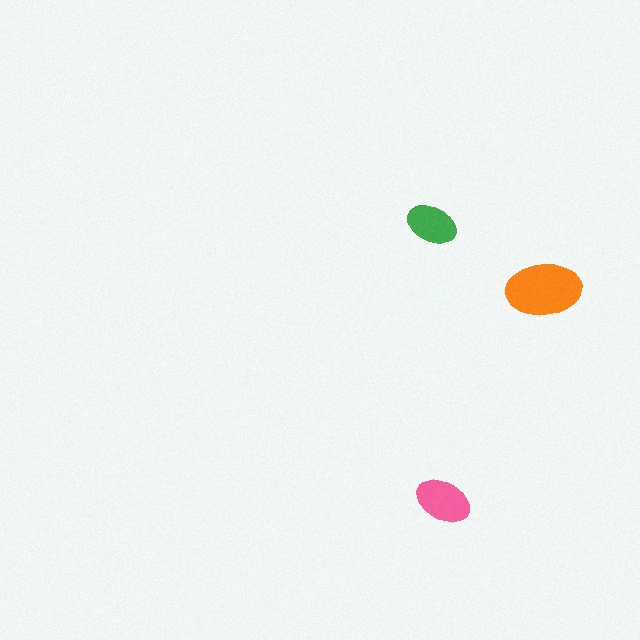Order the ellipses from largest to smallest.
the orange one, the pink one, the green one.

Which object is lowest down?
The pink ellipse is bottommost.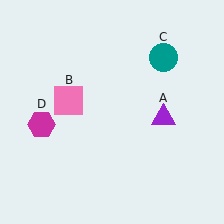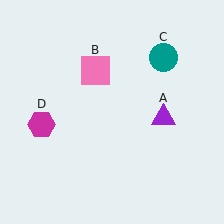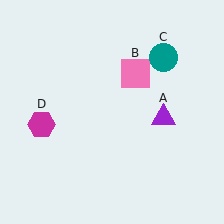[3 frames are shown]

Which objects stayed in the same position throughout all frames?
Purple triangle (object A) and teal circle (object C) and magenta hexagon (object D) remained stationary.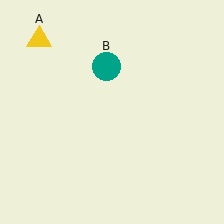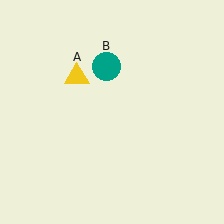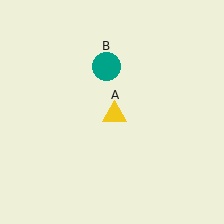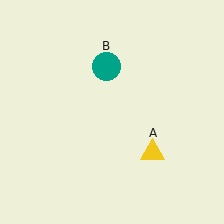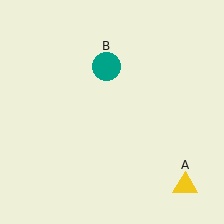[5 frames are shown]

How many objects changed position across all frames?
1 object changed position: yellow triangle (object A).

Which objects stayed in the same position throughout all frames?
Teal circle (object B) remained stationary.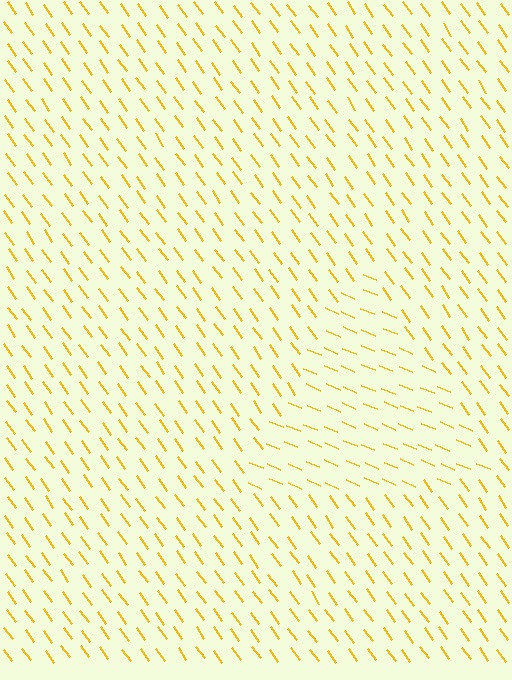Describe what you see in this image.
The image is filled with small yellow line segments. A triangle region in the image has lines oriented differently from the surrounding lines, creating a visible texture boundary.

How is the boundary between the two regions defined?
The boundary is defined purely by a change in line orientation (approximately 32 degrees difference). All lines are the same color and thickness.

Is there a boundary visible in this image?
Yes, there is a texture boundary formed by a change in line orientation.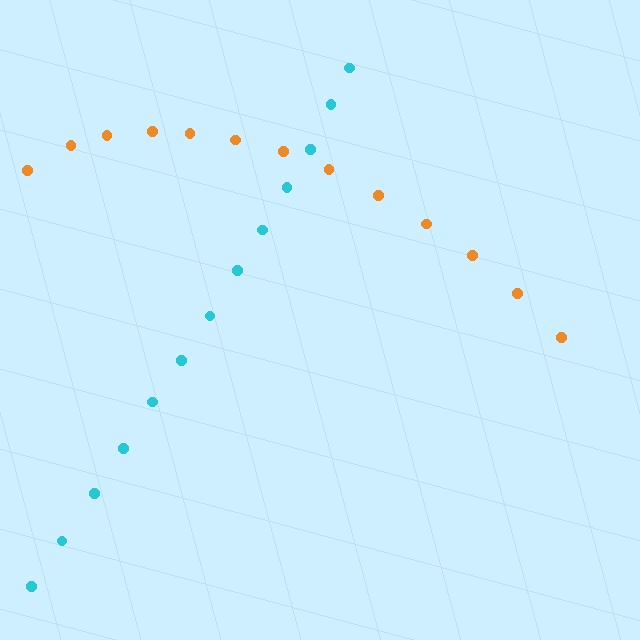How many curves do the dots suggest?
There are 2 distinct paths.